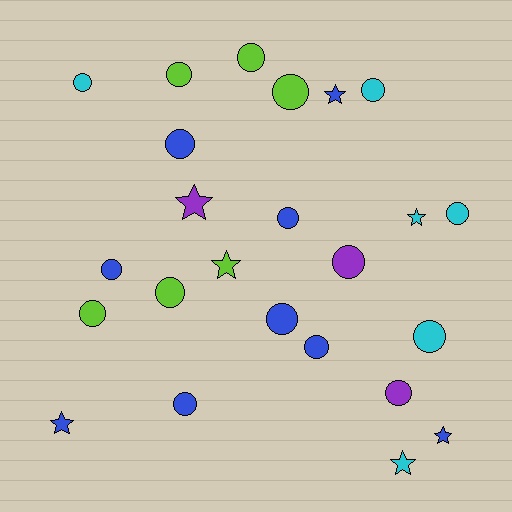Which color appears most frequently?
Blue, with 9 objects.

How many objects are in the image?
There are 24 objects.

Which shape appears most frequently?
Circle, with 17 objects.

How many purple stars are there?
There is 1 purple star.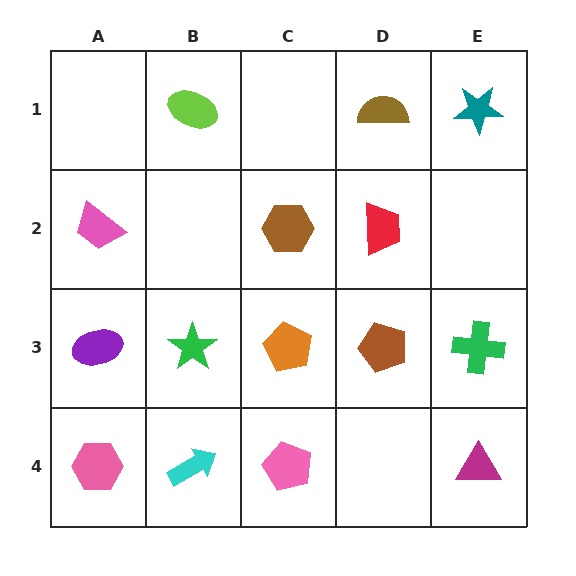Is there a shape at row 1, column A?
No, that cell is empty.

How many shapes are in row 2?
3 shapes.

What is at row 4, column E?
A magenta triangle.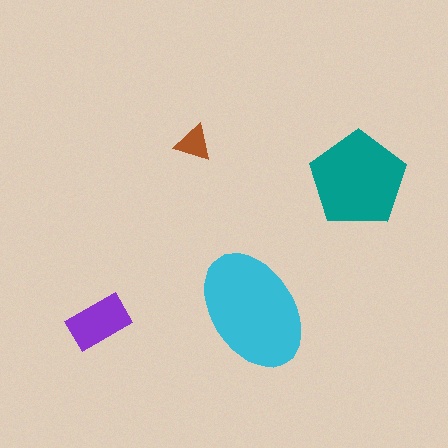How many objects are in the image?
There are 4 objects in the image.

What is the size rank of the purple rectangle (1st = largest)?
3rd.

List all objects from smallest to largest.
The brown triangle, the purple rectangle, the teal pentagon, the cyan ellipse.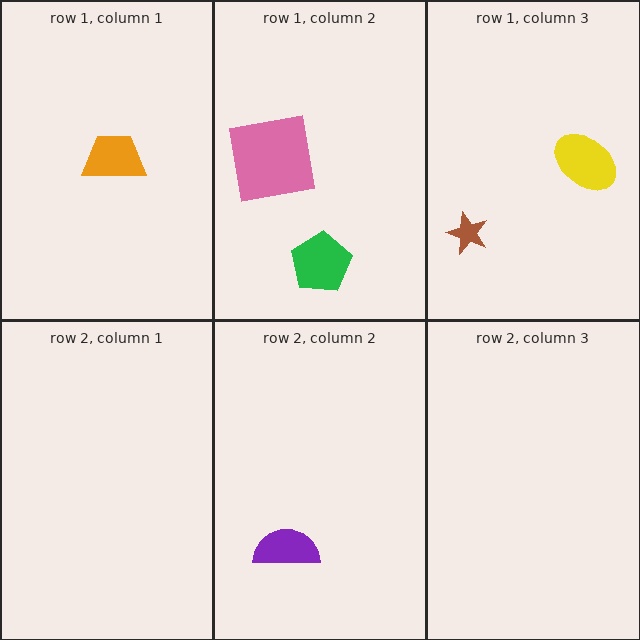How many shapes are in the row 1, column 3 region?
2.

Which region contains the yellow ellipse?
The row 1, column 3 region.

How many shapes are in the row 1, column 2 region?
2.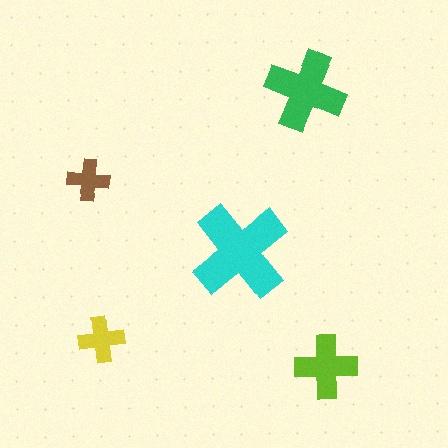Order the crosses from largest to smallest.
the cyan one, the green one, the lime one, the yellow one, the brown one.